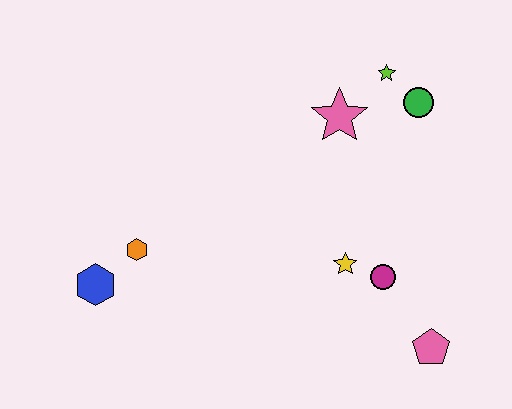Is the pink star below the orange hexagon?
No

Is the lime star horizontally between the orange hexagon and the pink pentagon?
Yes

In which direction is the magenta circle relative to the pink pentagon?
The magenta circle is above the pink pentagon.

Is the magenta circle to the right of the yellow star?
Yes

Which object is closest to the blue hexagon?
The orange hexagon is closest to the blue hexagon.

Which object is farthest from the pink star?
The blue hexagon is farthest from the pink star.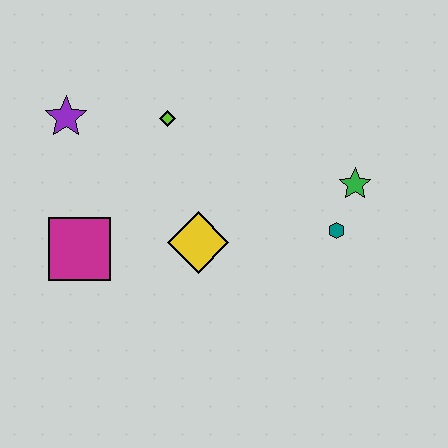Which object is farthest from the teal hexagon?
The purple star is farthest from the teal hexagon.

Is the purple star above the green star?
Yes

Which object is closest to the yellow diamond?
The magenta square is closest to the yellow diamond.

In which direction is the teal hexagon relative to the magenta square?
The teal hexagon is to the right of the magenta square.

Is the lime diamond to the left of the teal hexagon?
Yes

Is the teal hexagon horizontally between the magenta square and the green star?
Yes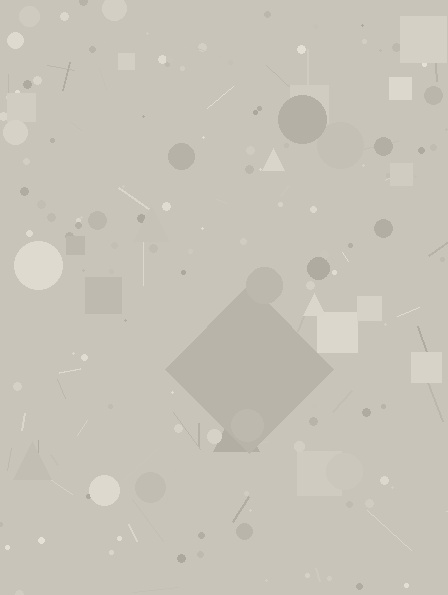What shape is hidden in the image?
A diamond is hidden in the image.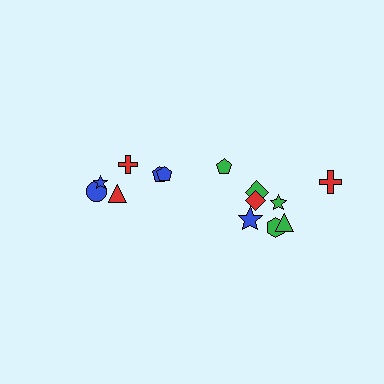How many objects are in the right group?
There are 8 objects.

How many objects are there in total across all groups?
There are 14 objects.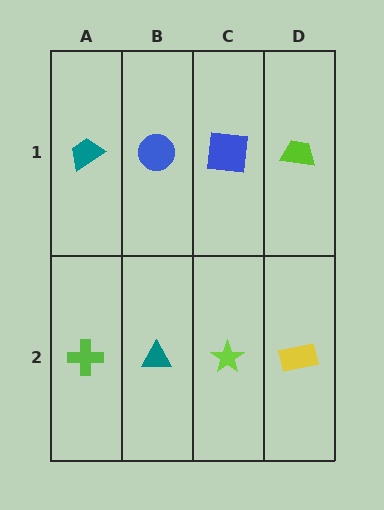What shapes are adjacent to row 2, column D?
A lime trapezoid (row 1, column D), a lime star (row 2, column C).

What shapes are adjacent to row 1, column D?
A yellow rectangle (row 2, column D), a blue square (row 1, column C).